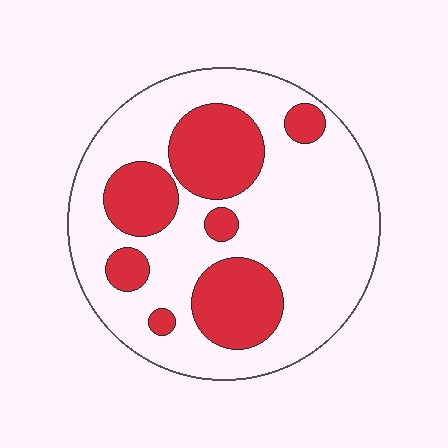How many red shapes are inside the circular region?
7.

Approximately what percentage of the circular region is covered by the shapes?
Approximately 30%.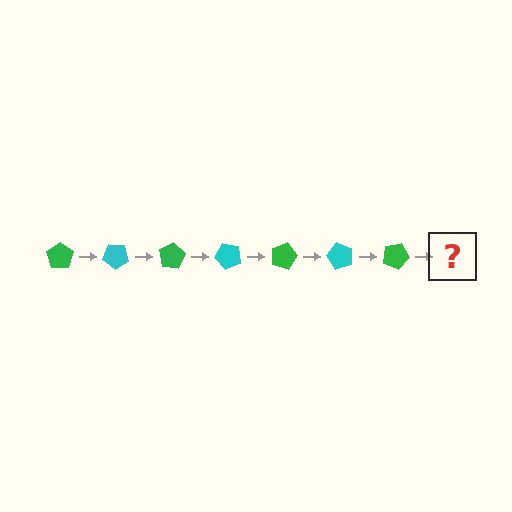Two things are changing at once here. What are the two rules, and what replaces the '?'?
The two rules are that it rotates 40 degrees each step and the color cycles through green and cyan. The '?' should be a cyan pentagon, rotated 280 degrees from the start.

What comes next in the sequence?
The next element should be a cyan pentagon, rotated 280 degrees from the start.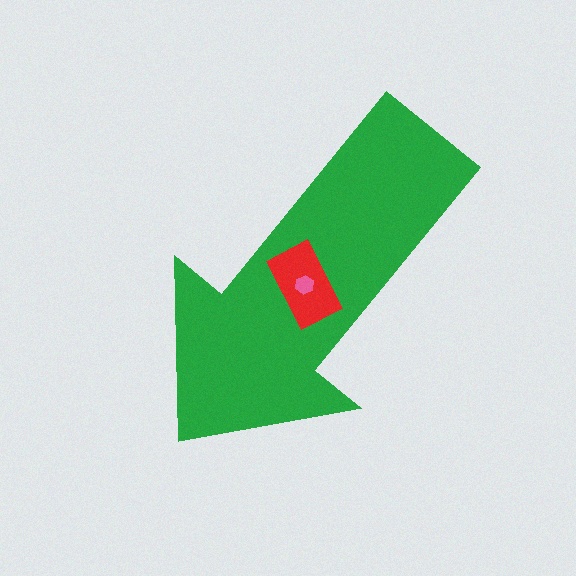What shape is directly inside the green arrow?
The red rectangle.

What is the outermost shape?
The green arrow.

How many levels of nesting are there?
3.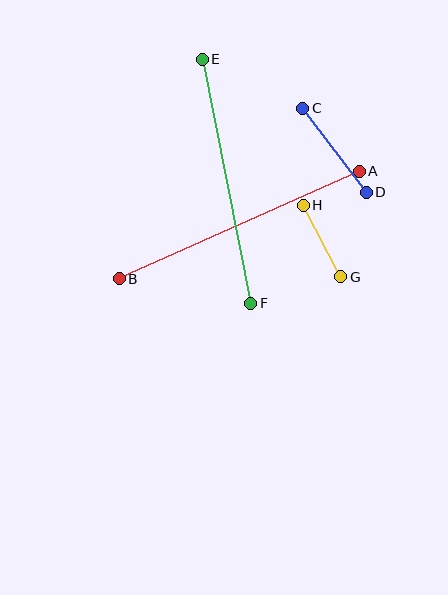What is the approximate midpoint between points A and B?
The midpoint is at approximately (239, 225) pixels.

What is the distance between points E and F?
The distance is approximately 249 pixels.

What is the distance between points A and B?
The distance is approximately 263 pixels.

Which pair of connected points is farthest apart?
Points A and B are farthest apart.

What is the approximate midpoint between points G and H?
The midpoint is at approximately (322, 241) pixels.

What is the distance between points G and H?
The distance is approximately 81 pixels.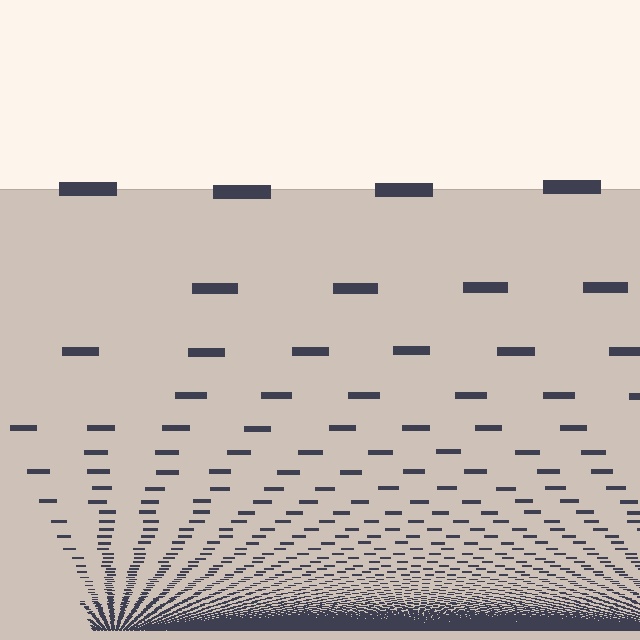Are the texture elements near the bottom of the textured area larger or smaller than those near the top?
Smaller. The gradient is inverted — elements near the bottom are smaller and denser.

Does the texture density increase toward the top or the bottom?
Density increases toward the bottom.